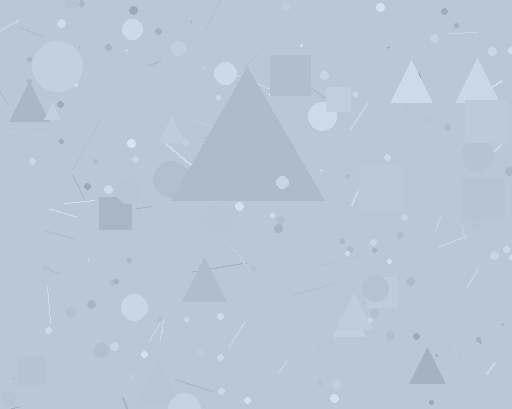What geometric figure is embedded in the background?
A triangle is embedded in the background.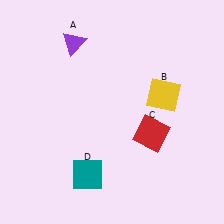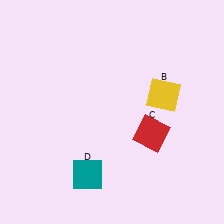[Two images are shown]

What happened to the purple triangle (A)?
The purple triangle (A) was removed in Image 2. It was in the top-left area of Image 1.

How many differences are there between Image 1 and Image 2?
There is 1 difference between the two images.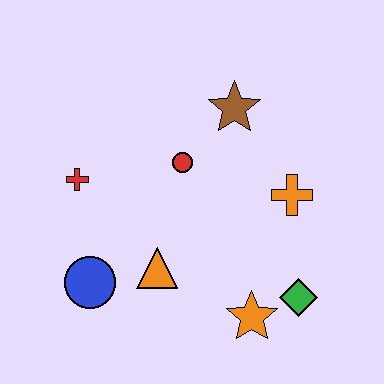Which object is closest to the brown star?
The red circle is closest to the brown star.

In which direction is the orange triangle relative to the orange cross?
The orange triangle is to the left of the orange cross.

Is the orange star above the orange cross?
No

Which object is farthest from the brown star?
The blue circle is farthest from the brown star.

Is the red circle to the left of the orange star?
Yes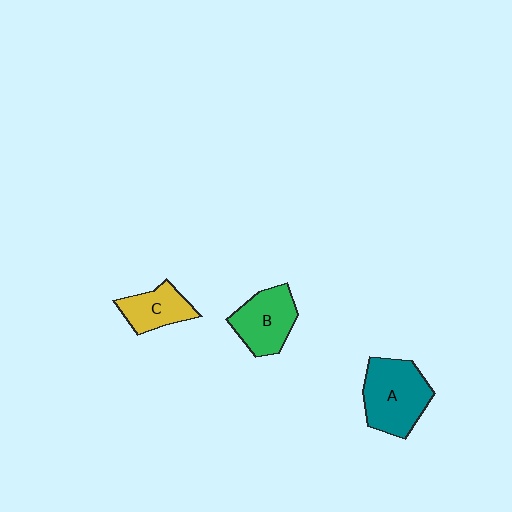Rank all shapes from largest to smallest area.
From largest to smallest: A (teal), B (green), C (yellow).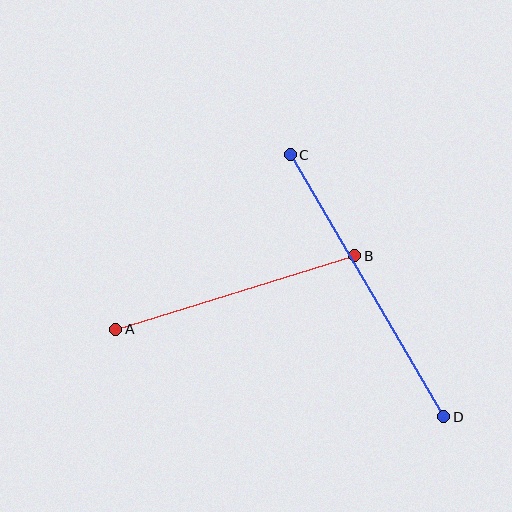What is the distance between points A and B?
The distance is approximately 250 pixels.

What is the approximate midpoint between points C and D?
The midpoint is at approximately (367, 286) pixels.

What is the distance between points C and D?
The distance is approximately 304 pixels.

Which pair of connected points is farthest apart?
Points C and D are farthest apart.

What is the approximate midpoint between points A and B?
The midpoint is at approximately (235, 293) pixels.